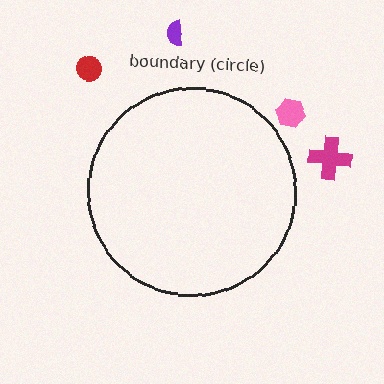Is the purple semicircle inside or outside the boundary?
Outside.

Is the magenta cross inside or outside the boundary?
Outside.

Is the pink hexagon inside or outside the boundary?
Outside.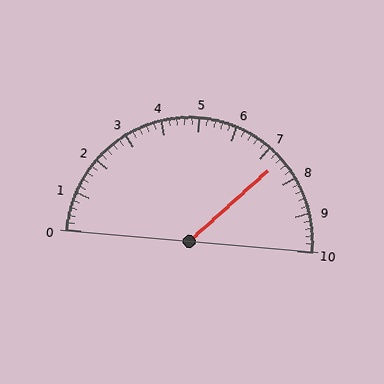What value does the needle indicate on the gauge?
The needle indicates approximately 7.4.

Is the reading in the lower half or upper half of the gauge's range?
The reading is in the upper half of the range (0 to 10).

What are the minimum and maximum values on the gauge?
The gauge ranges from 0 to 10.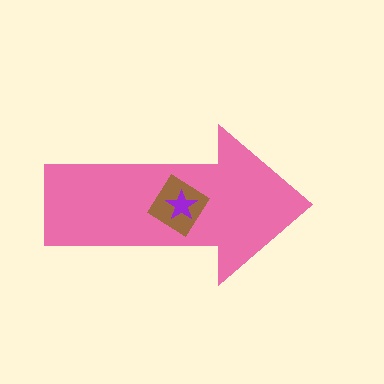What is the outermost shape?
The pink arrow.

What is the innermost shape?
The purple star.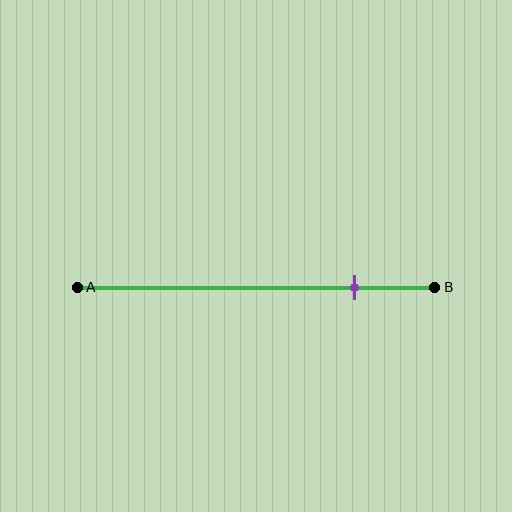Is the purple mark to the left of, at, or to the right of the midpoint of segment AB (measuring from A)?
The purple mark is to the right of the midpoint of segment AB.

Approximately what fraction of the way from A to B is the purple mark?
The purple mark is approximately 80% of the way from A to B.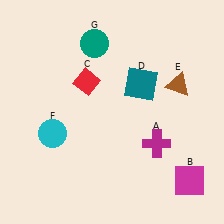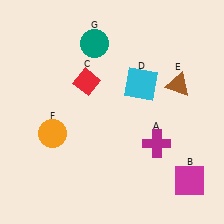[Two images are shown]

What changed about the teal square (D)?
In Image 1, D is teal. In Image 2, it changed to cyan.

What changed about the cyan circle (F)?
In Image 1, F is cyan. In Image 2, it changed to orange.